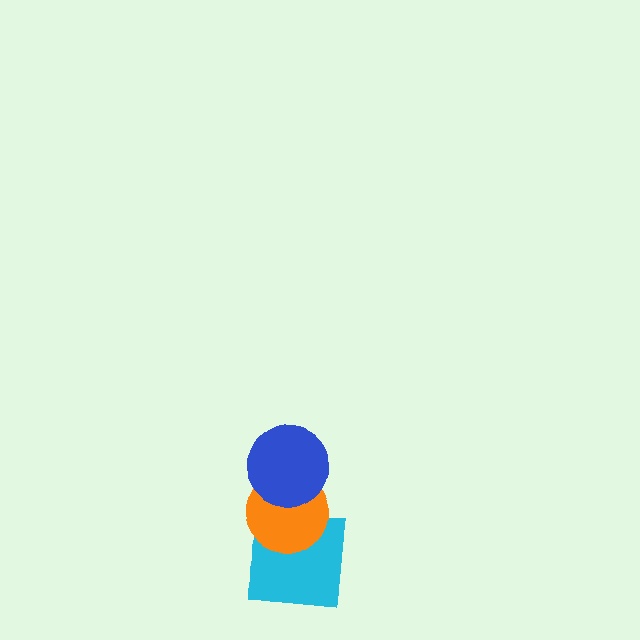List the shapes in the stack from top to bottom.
From top to bottom: the blue circle, the orange circle, the cyan square.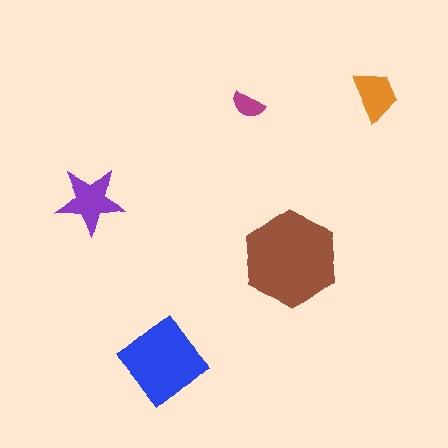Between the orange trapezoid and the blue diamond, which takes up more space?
The blue diamond.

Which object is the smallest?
The magenta semicircle.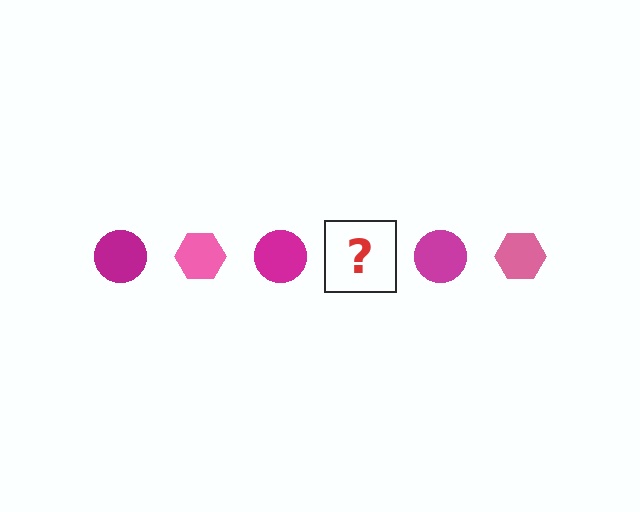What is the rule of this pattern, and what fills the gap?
The rule is that the pattern alternates between magenta circle and pink hexagon. The gap should be filled with a pink hexagon.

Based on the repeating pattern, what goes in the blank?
The blank should be a pink hexagon.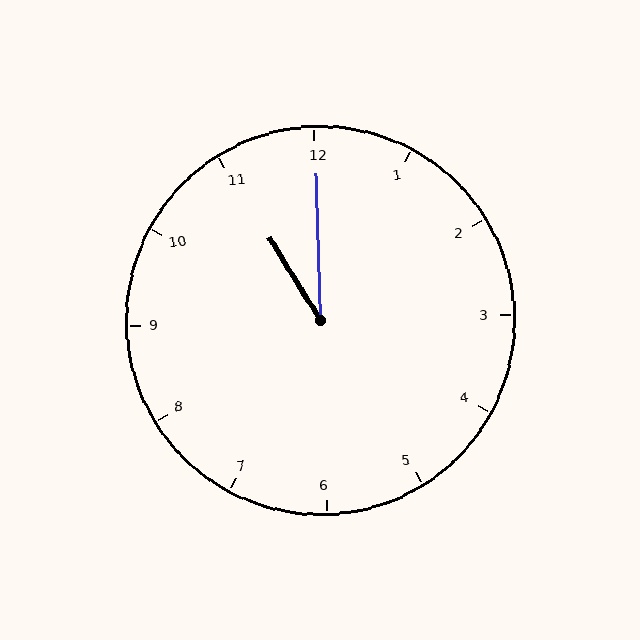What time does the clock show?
11:00.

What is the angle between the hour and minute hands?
Approximately 30 degrees.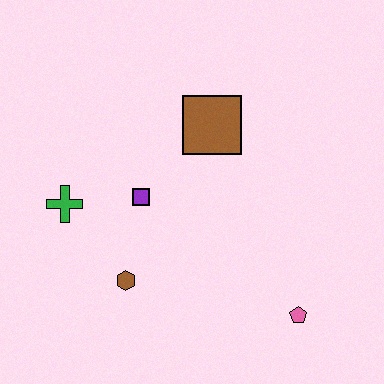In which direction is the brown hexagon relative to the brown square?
The brown hexagon is below the brown square.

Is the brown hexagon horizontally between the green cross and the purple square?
Yes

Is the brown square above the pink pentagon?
Yes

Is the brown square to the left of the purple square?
No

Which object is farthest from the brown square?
The pink pentagon is farthest from the brown square.